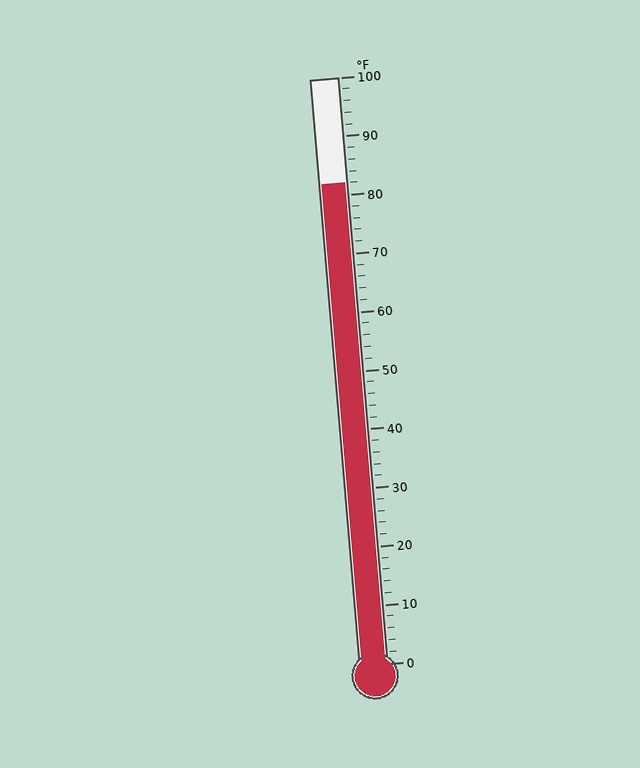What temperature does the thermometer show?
The thermometer shows approximately 82°F.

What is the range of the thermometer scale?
The thermometer scale ranges from 0°F to 100°F.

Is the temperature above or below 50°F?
The temperature is above 50°F.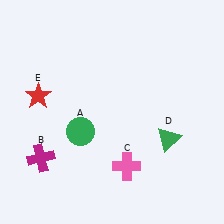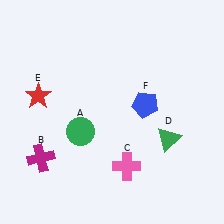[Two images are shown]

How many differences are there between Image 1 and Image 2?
There is 1 difference between the two images.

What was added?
A blue pentagon (F) was added in Image 2.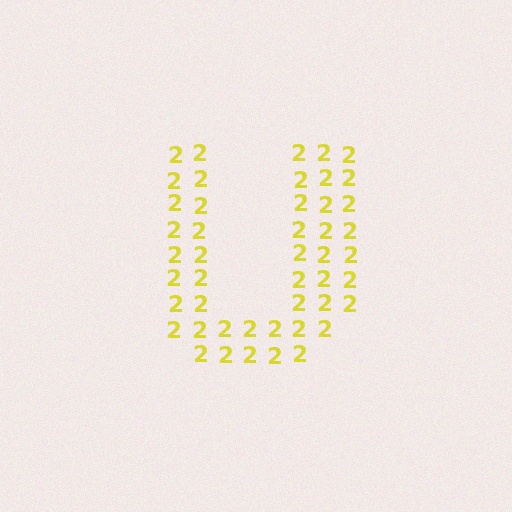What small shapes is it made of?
It is made of small digit 2's.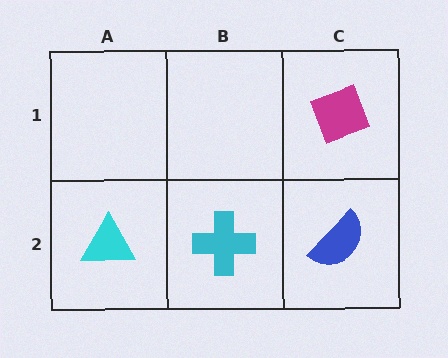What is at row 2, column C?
A blue semicircle.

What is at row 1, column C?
A magenta diamond.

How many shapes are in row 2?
3 shapes.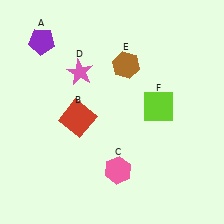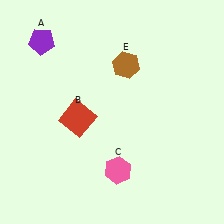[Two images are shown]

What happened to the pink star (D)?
The pink star (D) was removed in Image 2. It was in the top-left area of Image 1.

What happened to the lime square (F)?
The lime square (F) was removed in Image 2. It was in the top-right area of Image 1.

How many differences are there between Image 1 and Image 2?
There are 2 differences between the two images.